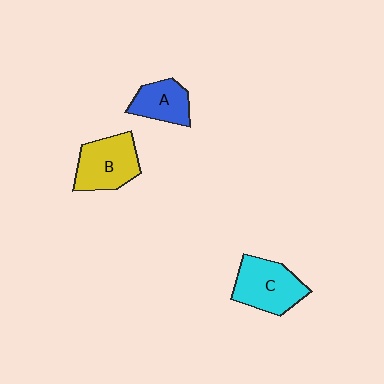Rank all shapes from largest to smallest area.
From largest to smallest: C (cyan), B (yellow), A (blue).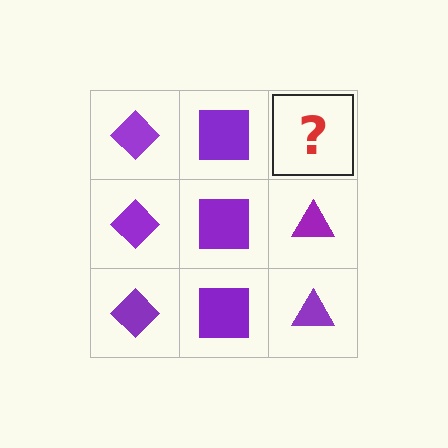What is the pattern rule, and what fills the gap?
The rule is that each column has a consistent shape. The gap should be filled with a purple triangle.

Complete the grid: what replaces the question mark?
The question mark should be replaced with a purple triangle.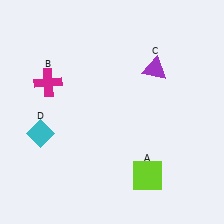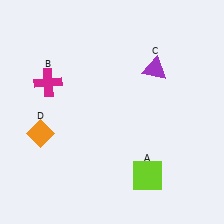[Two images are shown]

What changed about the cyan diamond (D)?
In Image 1, D is cyan. In Image 2, it changed to orange.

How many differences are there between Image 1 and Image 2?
There is 1 difference between the two images.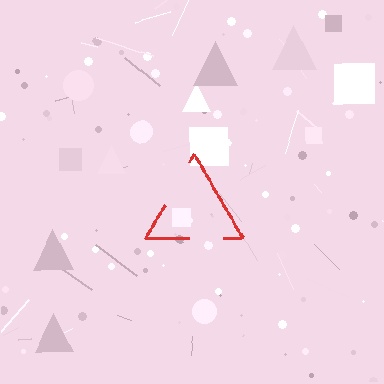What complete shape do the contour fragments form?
The contour fragments form a triangle.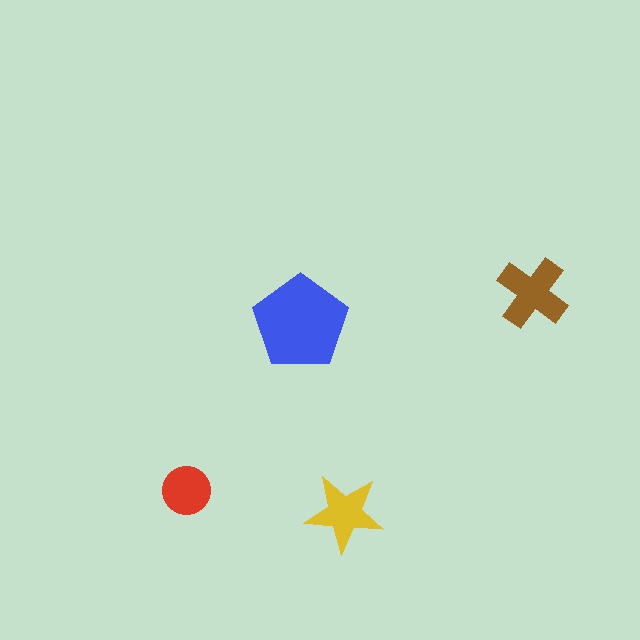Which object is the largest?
The blue pentagon.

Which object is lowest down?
The yellow star is bottommost.